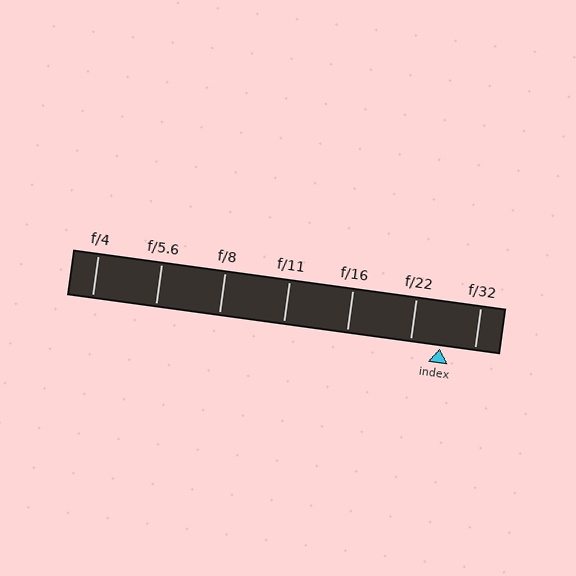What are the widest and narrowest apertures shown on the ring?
The widest aperture shown is f/4 and the narrowest is f/32.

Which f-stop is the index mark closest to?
The index mark is closest to f/22.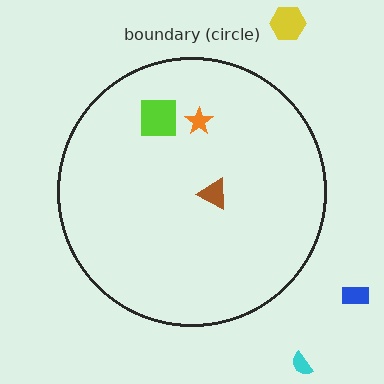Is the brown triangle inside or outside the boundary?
Inside.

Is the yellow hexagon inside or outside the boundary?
Outside.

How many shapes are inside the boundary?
3 inside, 3 outside.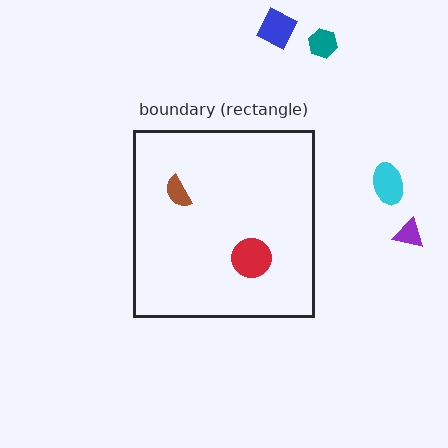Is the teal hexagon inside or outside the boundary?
Outside.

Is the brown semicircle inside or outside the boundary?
Inside.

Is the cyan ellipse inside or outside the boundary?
Outside.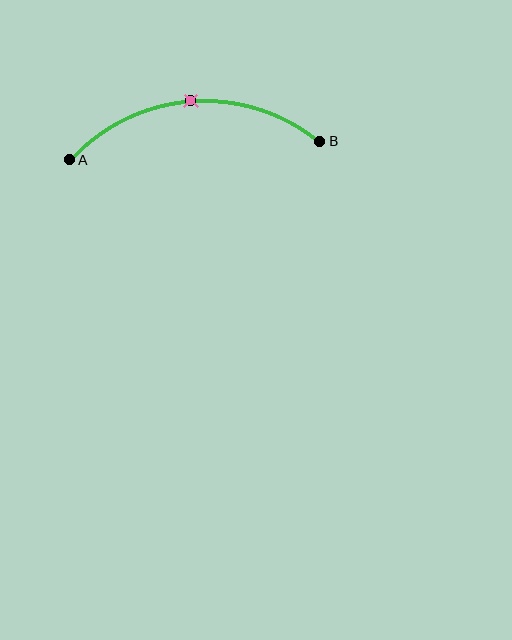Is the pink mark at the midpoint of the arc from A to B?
Yes. The pink mark lies on the arc at equal arc-length from both A and B — it is the arc midpoint.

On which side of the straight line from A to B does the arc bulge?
The arc bulges above the straight line connecting A and B.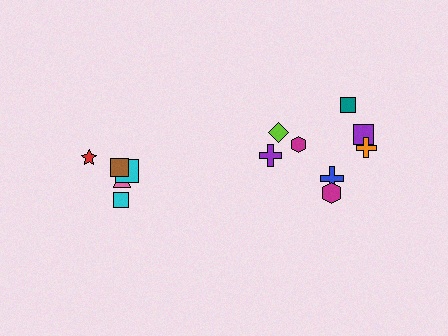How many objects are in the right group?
There are 8 objects.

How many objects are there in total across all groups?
There are 13 objects.